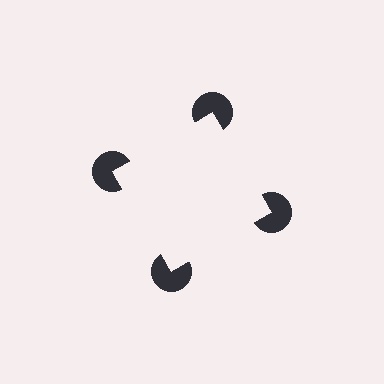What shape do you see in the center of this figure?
An illusory square — its edges are inferred from the aligned wedge cuts in the pac-man discs, not physically drawn.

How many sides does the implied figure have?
4 sides.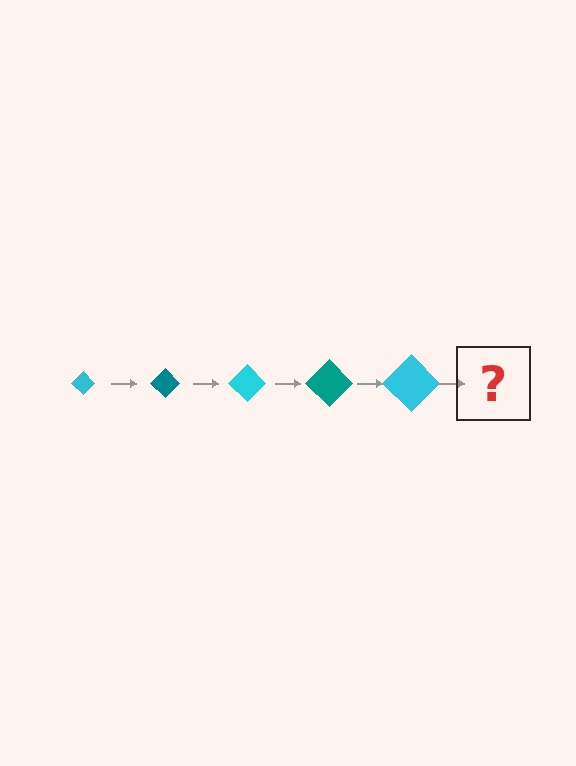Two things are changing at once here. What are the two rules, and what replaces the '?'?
The two rules are that the diamond grows larger each step and the color cycles through cyan and teal. The '?' should be a teal diamond, larger than the previous one.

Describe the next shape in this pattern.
It should be a teal diamond, larger than the previous one.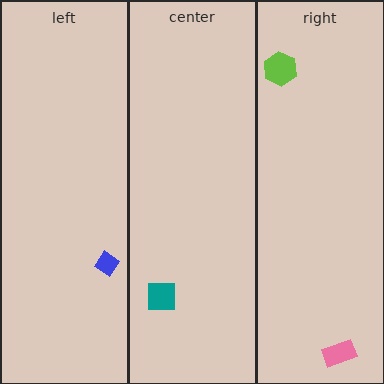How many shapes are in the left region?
1.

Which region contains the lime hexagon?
The right region.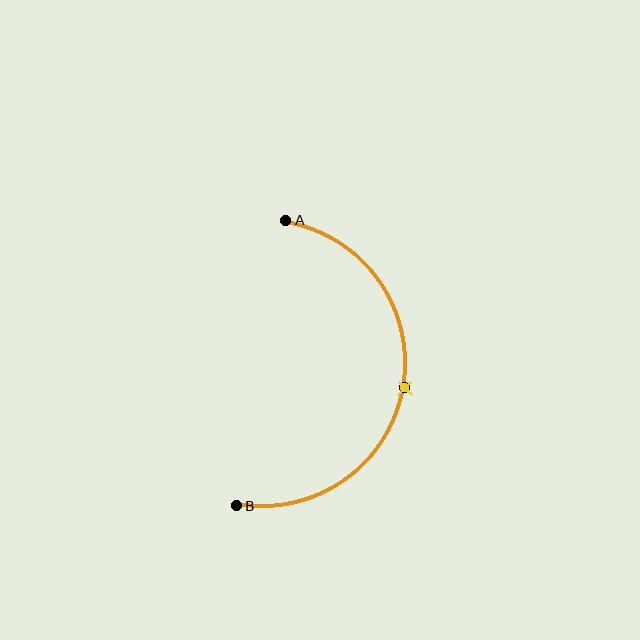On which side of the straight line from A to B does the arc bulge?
The arc bulges to the right of the straight line connecting A and B.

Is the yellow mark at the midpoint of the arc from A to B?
Yes. The yellow mark lies on the arc at equal arc-length from both A and B — it is the arc midpoint.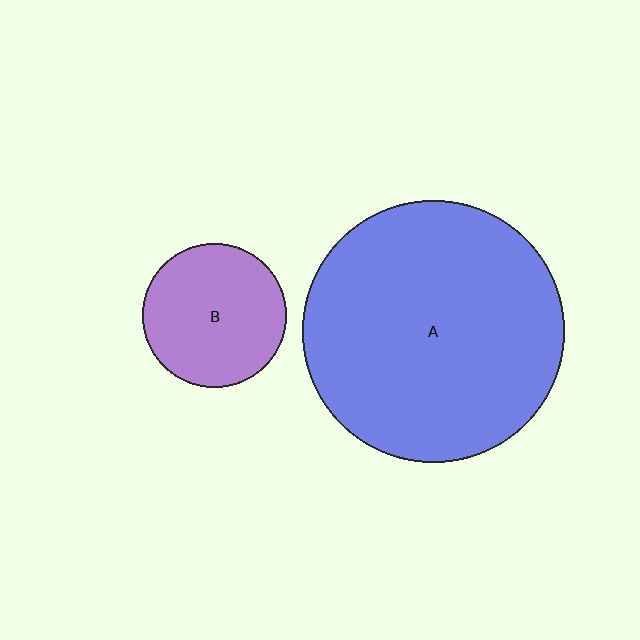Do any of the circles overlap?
No, none of the circles overlap.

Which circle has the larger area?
Circle A (blue).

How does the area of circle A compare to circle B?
Approximately 3.3 times.